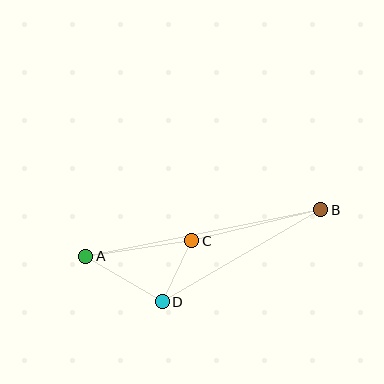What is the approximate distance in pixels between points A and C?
The distance between A and C is approximately 107 pixels.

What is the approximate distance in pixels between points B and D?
The distance between B and D is approximately 183 pixels.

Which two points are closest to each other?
Points C and D are closest to each other.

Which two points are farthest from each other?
Points A and B are farthest from each other.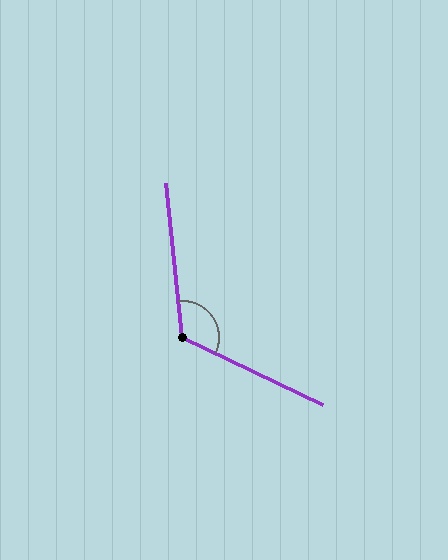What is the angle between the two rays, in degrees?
Approximately 122 degrees.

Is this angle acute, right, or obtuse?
It is obtuse.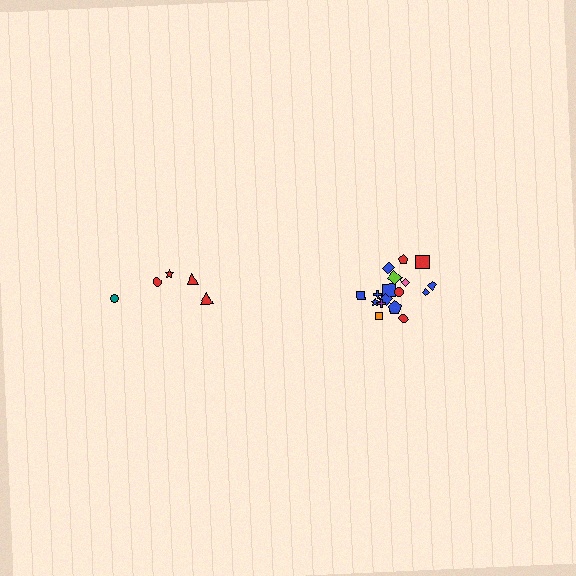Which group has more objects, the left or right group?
The right group.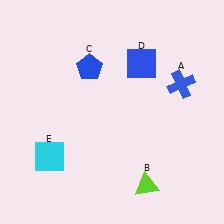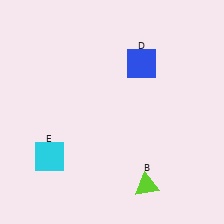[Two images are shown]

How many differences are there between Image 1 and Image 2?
There are 2 differences between the two images.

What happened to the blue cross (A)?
The blue cross (A) was removed in Image 2. It was in the top-right area of Image 1.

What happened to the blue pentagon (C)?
The blue pentagon (C) was removed in Image 2. It was in the top-left area of Image 1.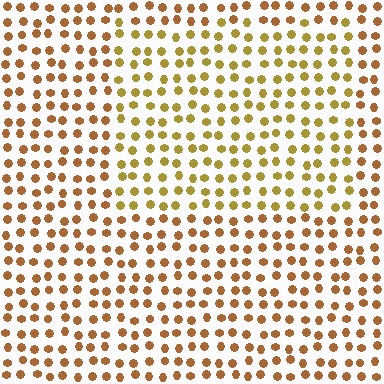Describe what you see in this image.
The image is filled with small brown elements in a uniform arrangement. A rectangle-shaped region is visible where the elements are tinted to a slightly different hue, forming a subtle color boundary.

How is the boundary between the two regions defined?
The boundary is defined purely by a slight shift in hue (about 25 degrees). Spacing, size, and orientation are identical on both sides.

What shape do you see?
I see a rectangle.